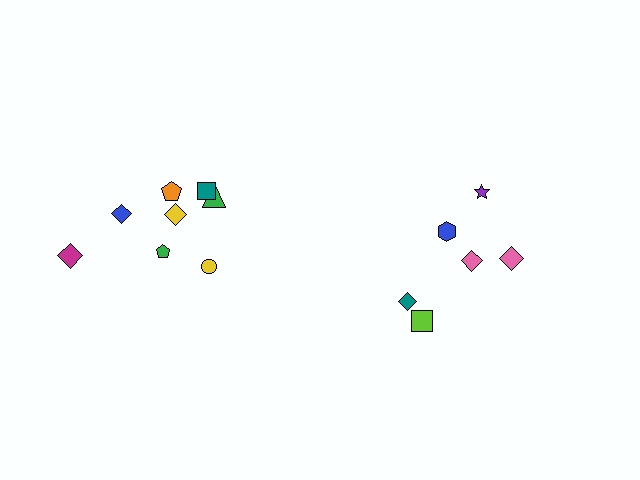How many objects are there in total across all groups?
There are 14 objects.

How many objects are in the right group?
There are 6 objects.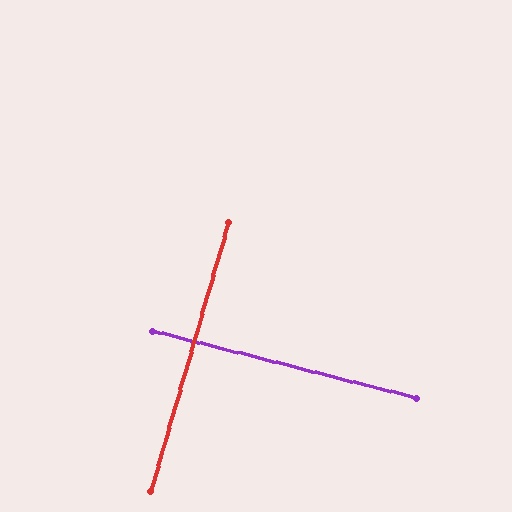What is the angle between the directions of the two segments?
Approximately 88 degrees.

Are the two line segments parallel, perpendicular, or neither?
Perpendicular — they meet at approximately 88°.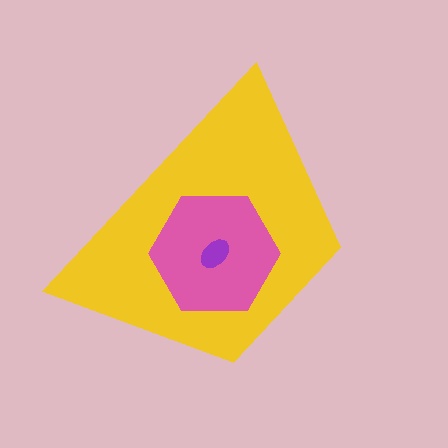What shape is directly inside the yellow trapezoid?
The pink hexagon.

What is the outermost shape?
The yellow trapezoid.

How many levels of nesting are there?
3.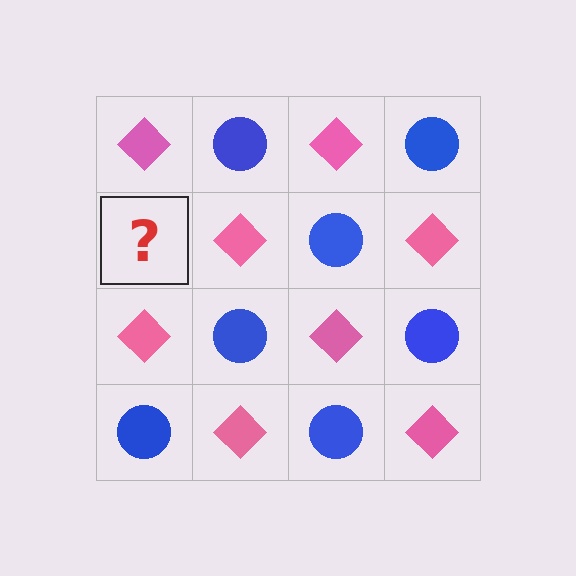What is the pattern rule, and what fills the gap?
The rule is that it alternates pink diamond and blue circle in a checkerboard pattern. The gap should be filled with a blue circle.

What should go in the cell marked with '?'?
The missing cell should contain a blue circle.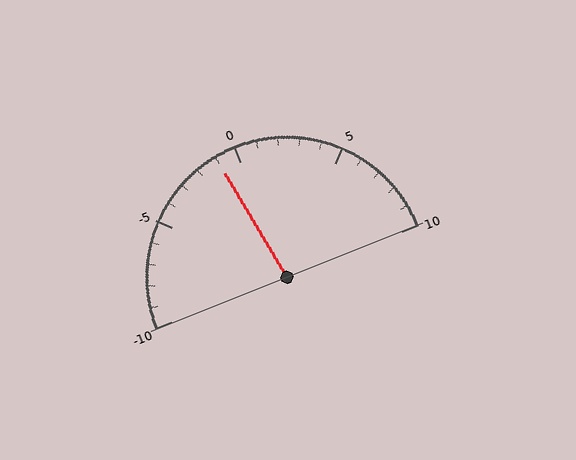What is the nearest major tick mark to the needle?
The nearest major tick mark is 0.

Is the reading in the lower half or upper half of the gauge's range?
The reading is in the lower half of the range (-10 to 10).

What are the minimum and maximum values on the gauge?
The gauge ranges from -10 to 10.